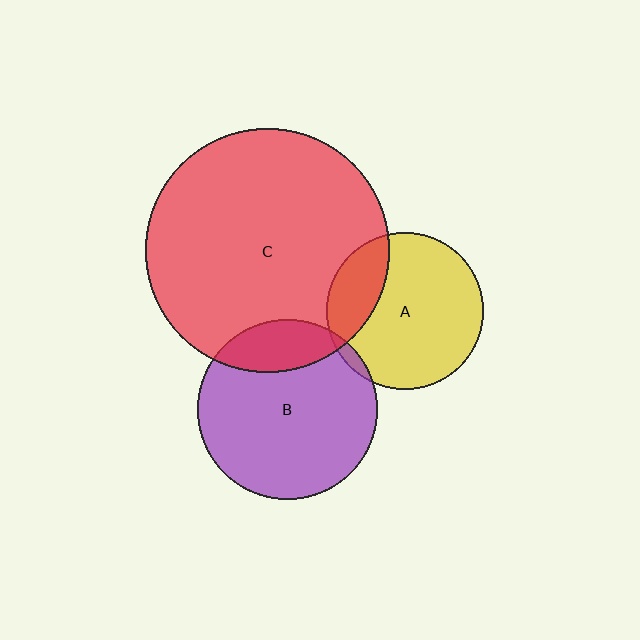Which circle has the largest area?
Circle C (red).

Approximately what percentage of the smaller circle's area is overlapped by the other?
Approximately 25%.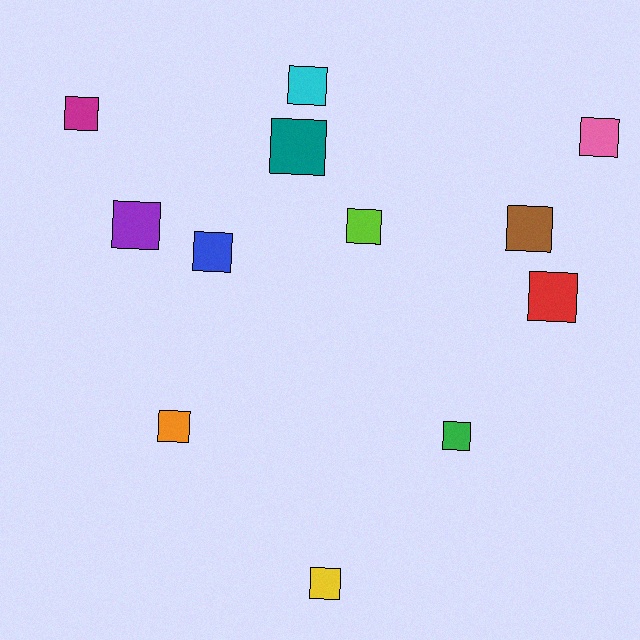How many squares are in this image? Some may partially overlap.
There are 12 squares.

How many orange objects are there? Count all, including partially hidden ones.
There is 1 orange object.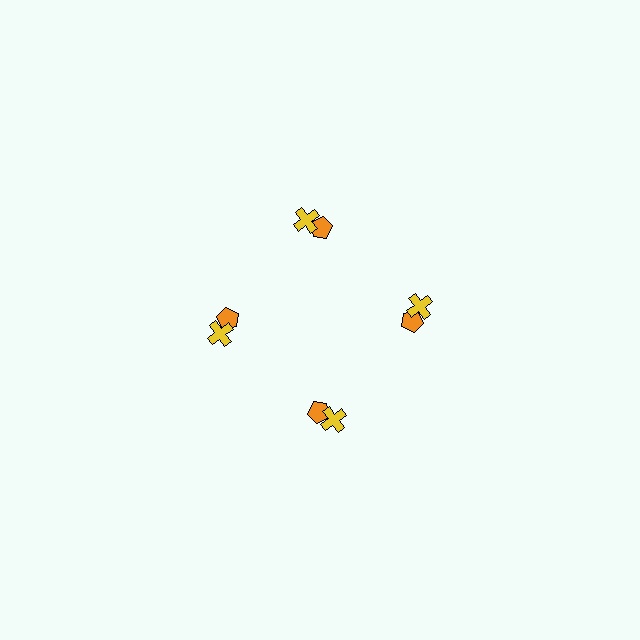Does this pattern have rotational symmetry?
Yes, this pattern has 4-fold rotational symmetry. It looks the same after rotating 90 degrees around the center.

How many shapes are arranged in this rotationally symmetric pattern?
There are 8 shapes, arranged in 4 groups of 2.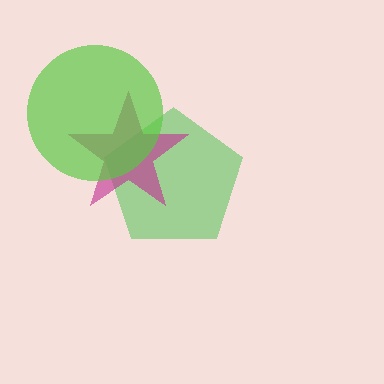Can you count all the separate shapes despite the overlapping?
Yes, there are 3 separate shapes.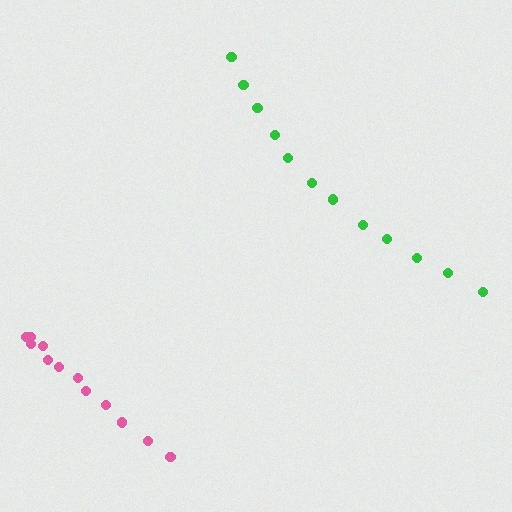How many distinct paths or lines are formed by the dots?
There are 2 distinct paths.